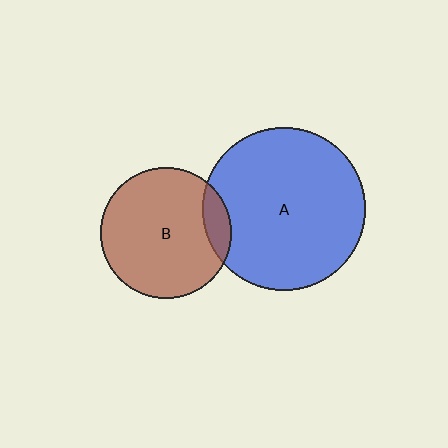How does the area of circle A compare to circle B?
Approximately 1.6 times.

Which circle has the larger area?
Circle A (blue).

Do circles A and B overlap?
Yes.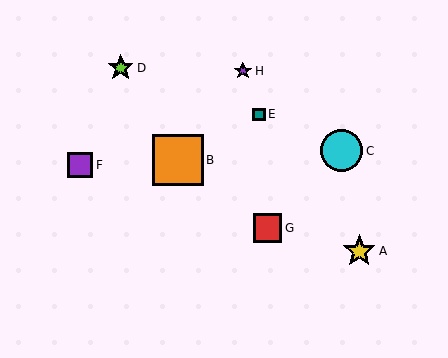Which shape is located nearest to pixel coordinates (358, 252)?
The yellow star (labeled A) at (359, 251) is nearest to that location.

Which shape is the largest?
The orange square (labeled B) is the largest.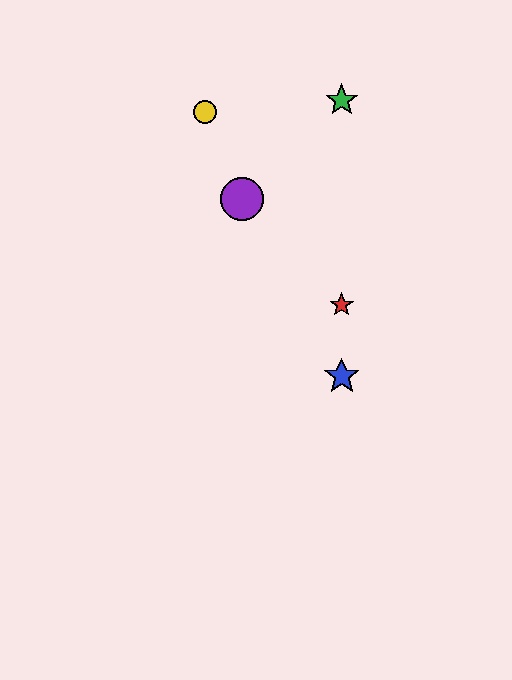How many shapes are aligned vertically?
3 shapes (the red star, the blue star, the green star) are aligned vertically.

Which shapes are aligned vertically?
The red star, the blue star, the green star are aligned vertically.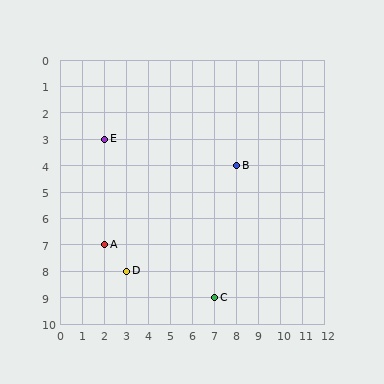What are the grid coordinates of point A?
Point A is at grid coordinates (2, 7).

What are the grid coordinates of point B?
Point B is at grid coordinates (8, 4).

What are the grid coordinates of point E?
Point E is at grid coordinates (2, 3).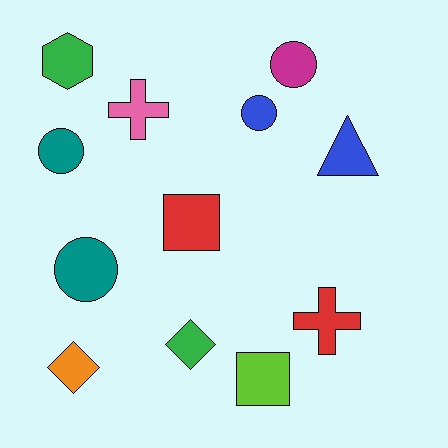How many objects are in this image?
There are 12 objects.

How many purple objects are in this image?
There are no purple objects.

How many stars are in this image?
There are no stars.